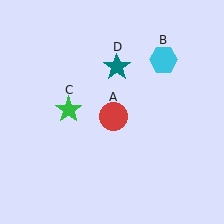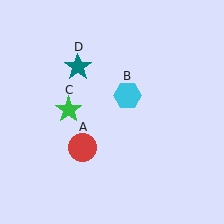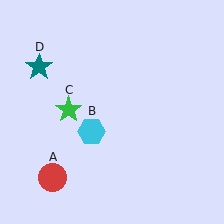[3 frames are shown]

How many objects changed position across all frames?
3 objects changed position: red circle (object A), cyan hexagon (object B), teal star (object D).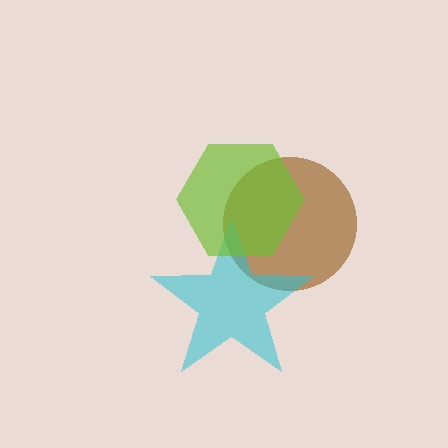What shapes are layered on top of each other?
The layered shapes are: a brown circle, a cyan star, a lime hexagon.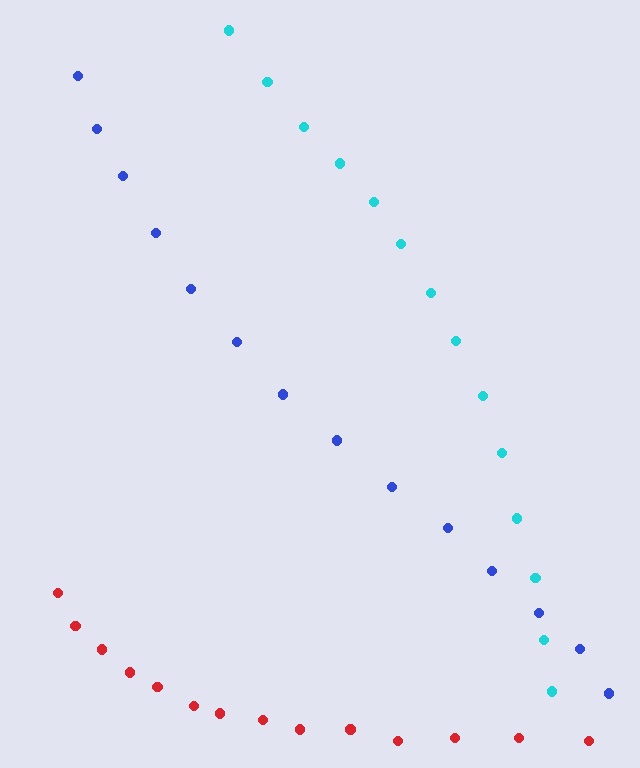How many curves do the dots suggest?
There are 3 distinct paths.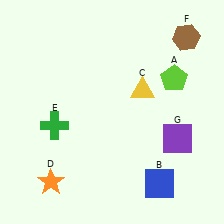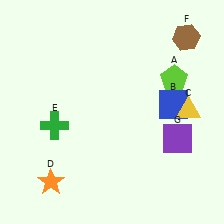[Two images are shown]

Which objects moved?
The objects that moved are: the blue square (B), the yellow triangle (C).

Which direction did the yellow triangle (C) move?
The yellow triangle (C) moved right.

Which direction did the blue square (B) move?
The blue square (B) moved up.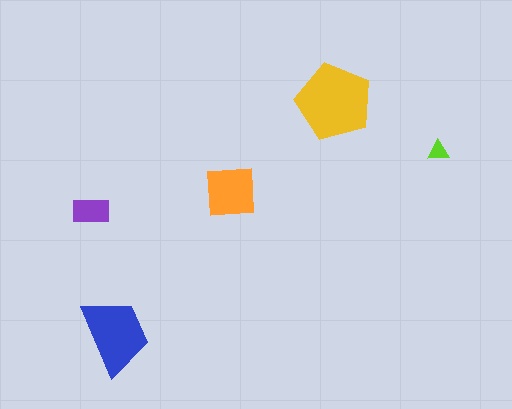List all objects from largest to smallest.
The yellow pentagon, the blue trapezoid, the orange square, the purple rectangle, the lime triangle.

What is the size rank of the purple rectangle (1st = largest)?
4th.